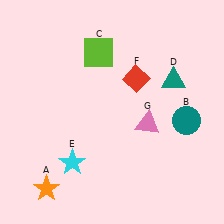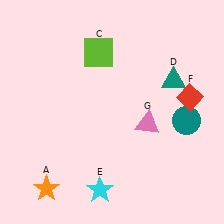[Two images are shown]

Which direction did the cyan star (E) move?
The cyan star (E) moved down.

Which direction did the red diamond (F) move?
The red diamond (F) moved right.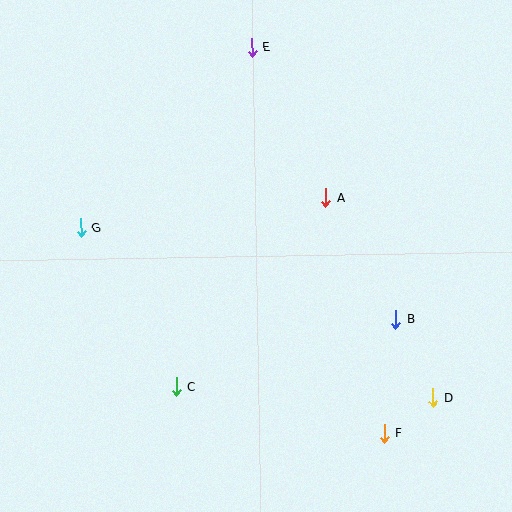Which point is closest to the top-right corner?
Point E is closest to the top-right corner.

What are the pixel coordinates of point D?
Point D is at (433, 398).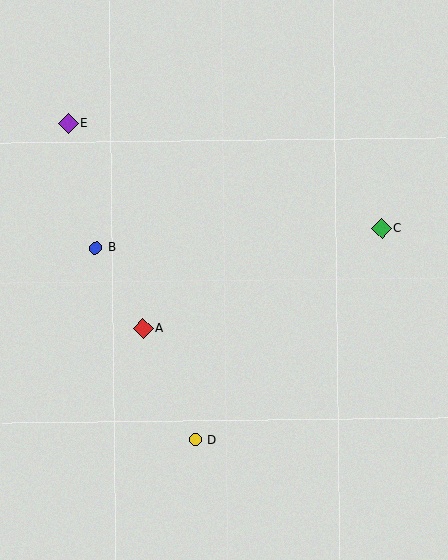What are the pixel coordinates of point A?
Point A is at (143, 328).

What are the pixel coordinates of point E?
Point E is at (68, 123).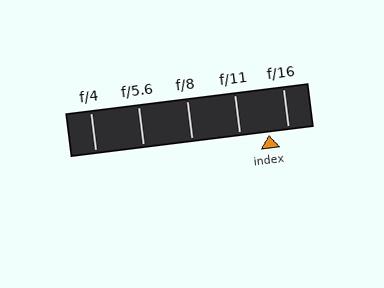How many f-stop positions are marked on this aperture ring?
There are 5 f-stop positions marked.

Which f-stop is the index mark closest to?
The index mark is closest to f/16.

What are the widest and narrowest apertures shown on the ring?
The widest aperture shown is f/4 and the narrowest is f/16.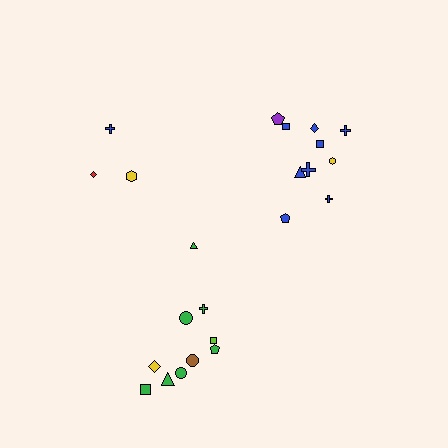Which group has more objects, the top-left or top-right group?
The top-right group.